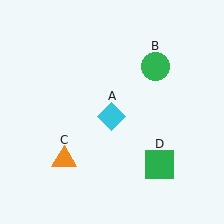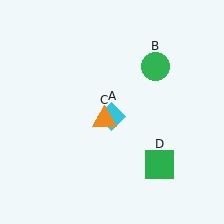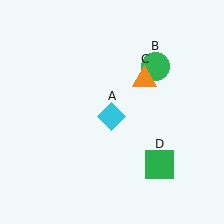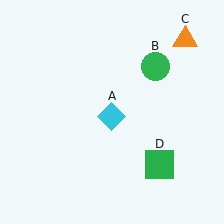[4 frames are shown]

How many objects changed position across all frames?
1 object changed position: orange triangle (object C).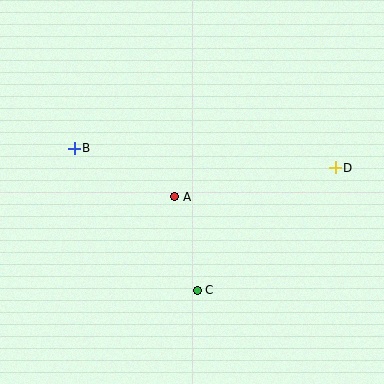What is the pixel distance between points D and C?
The distance between D and C is 184 pixels.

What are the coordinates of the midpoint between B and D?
The midpoint between B and D is at (205, 158).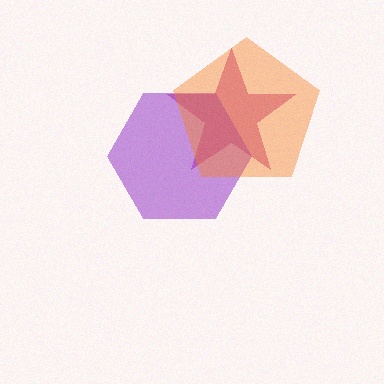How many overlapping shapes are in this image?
There are 3 overlapping shapes in the image.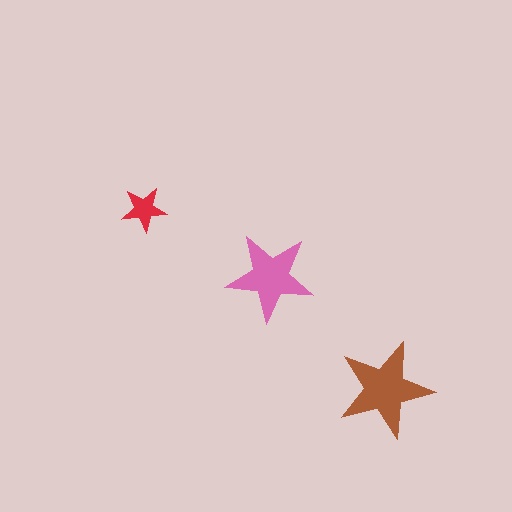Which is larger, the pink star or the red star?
The pink one.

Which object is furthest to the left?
The red star is leftmost.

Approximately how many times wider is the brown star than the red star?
About 2 times wider.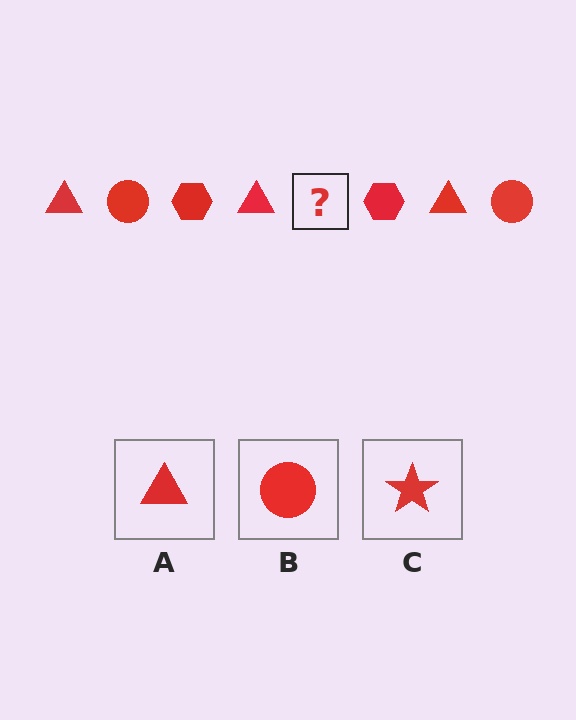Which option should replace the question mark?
Option B.